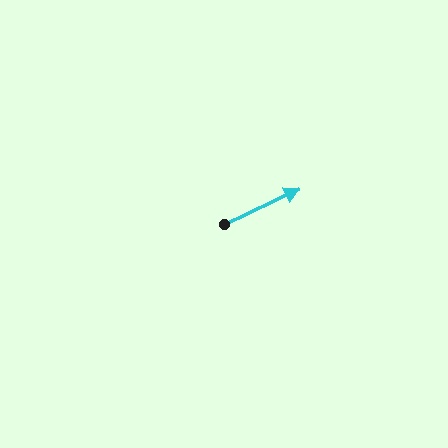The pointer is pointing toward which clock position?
Roughly 2 o'clock.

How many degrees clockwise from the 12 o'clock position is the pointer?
Approximately 65 degrees.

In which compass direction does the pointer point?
Northeast.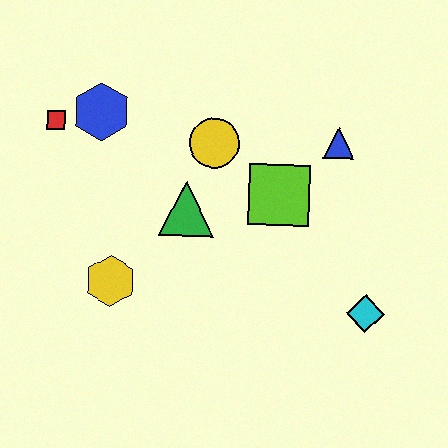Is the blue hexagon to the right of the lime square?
No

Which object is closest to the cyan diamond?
The lime square is closest to the cyan diamond.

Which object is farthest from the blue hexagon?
The cyan diamond is farthest from the blue hexagon.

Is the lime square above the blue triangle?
No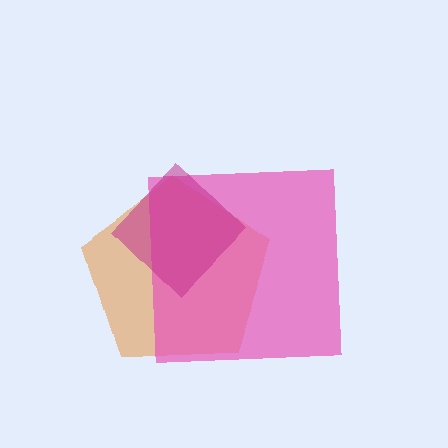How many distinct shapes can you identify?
There are 3 distinct shapes: an orange pentagon, a pink square, a magenta diamond.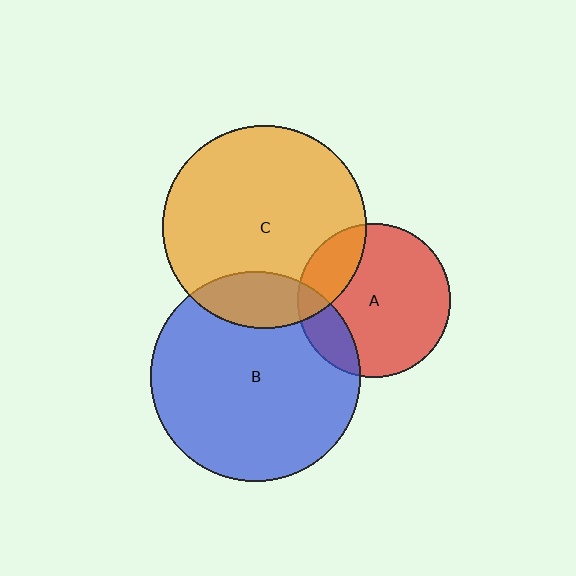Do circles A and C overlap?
Yes.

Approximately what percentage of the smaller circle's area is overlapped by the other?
Approximately 20%.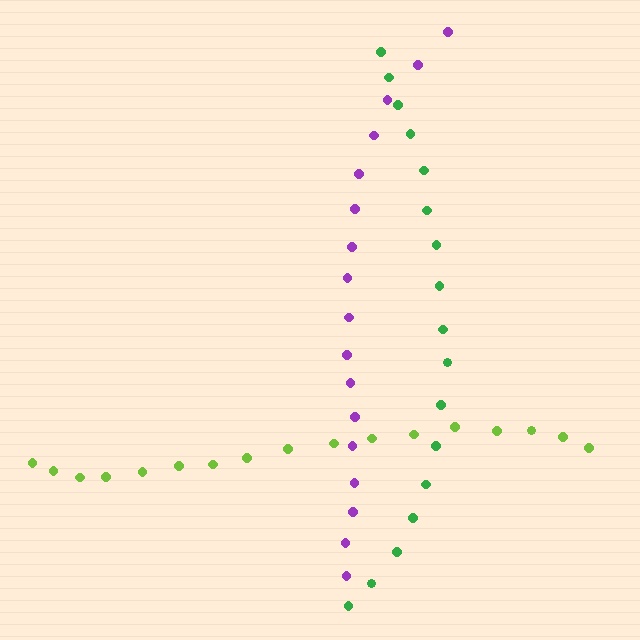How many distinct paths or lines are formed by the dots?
There are 3 distinct paths.